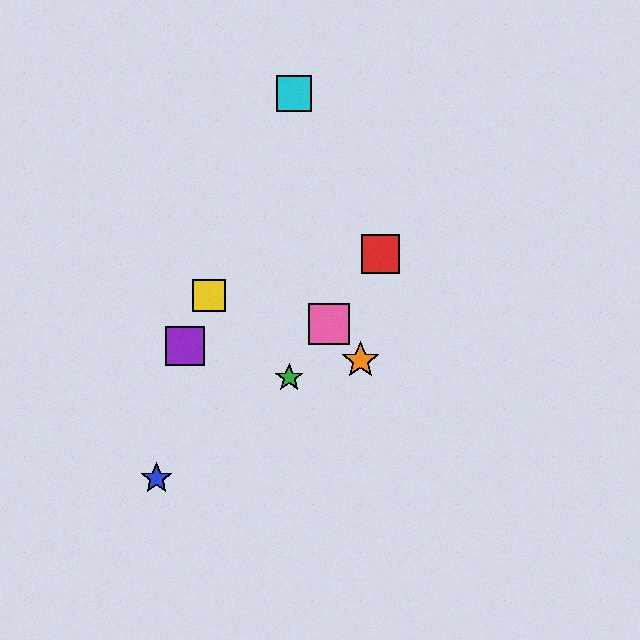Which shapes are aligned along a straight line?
The red square, the green star, the pink square are aligned along a straight line.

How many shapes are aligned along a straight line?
3 shapes (the red square, the green star, the pink square) are aligned along a straight line.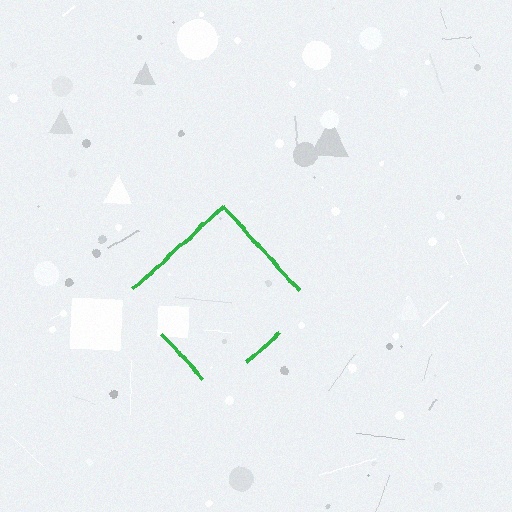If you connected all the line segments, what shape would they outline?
They would outline a diamond.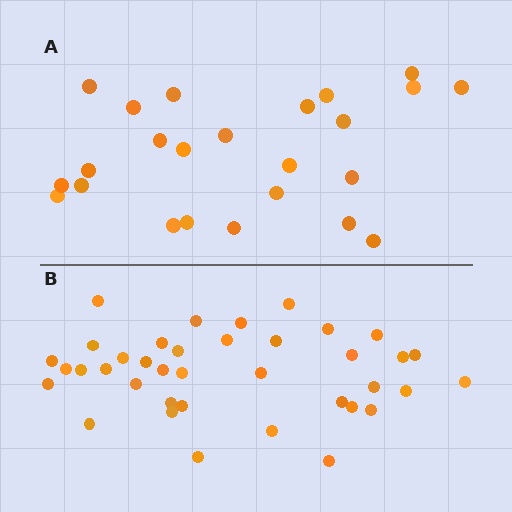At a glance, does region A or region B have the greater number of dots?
Region B (the bottom region) has more dots.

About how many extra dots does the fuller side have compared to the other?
Region B has approximately 15 more dots than region A.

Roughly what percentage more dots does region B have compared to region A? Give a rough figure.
About 60% more.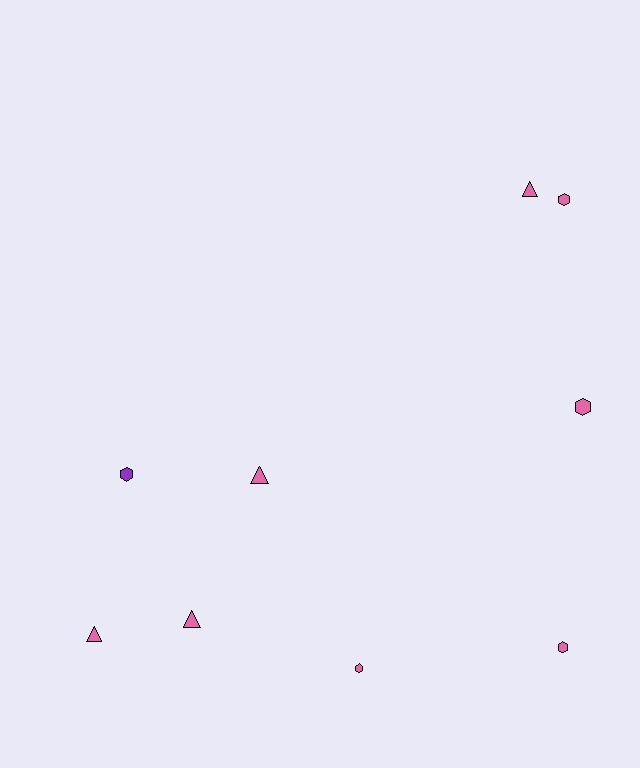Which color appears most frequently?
Pink, with 8 objects.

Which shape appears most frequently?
Hexagon, with 5 objects.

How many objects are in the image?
There are 9 objects.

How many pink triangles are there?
There are 4 pink triangles.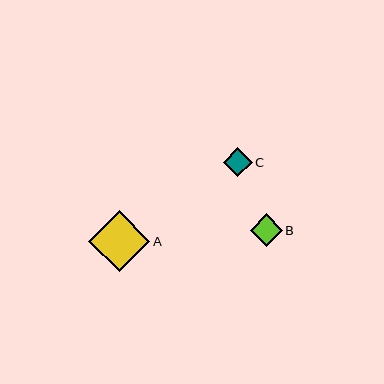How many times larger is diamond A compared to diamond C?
Diamond A is approximately 2.1 times the size of diamond C.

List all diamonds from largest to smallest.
From largest to smallest: A, B, C.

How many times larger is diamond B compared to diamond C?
Diamond B is approximately 1.1 times the size of diamond C.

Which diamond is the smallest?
Diamond C is the smallest with a size of approximately 29 pixels.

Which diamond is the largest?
Diamond A is the largest with a size of approximately 61 pixels.